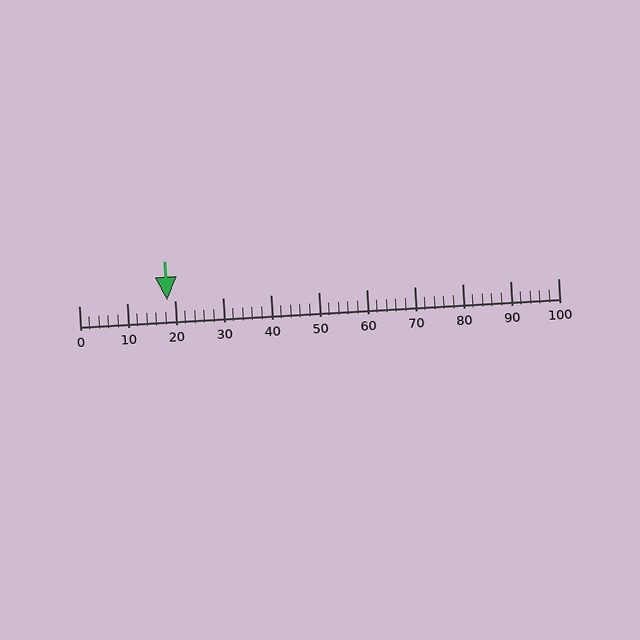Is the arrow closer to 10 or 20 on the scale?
The arrow is closer to 20.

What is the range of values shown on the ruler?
The ruler shows values from 0 to 100.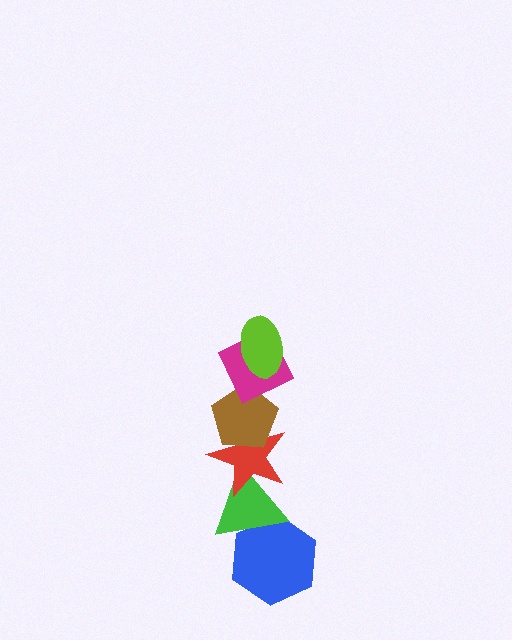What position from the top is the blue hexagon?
The blue hexagon is 6th from the top.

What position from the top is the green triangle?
The green triangle is 5th from the top.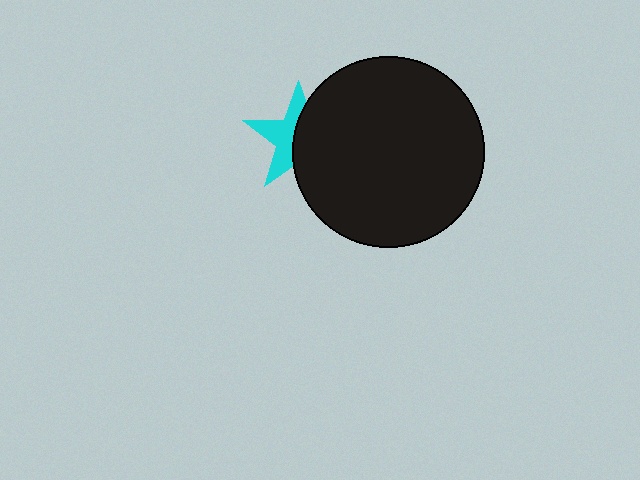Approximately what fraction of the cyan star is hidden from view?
Roughly 52% of the cyan star is hidden behind the black circle.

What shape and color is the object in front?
The object in front is a black circle.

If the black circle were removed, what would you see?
You would see the complete cyan star.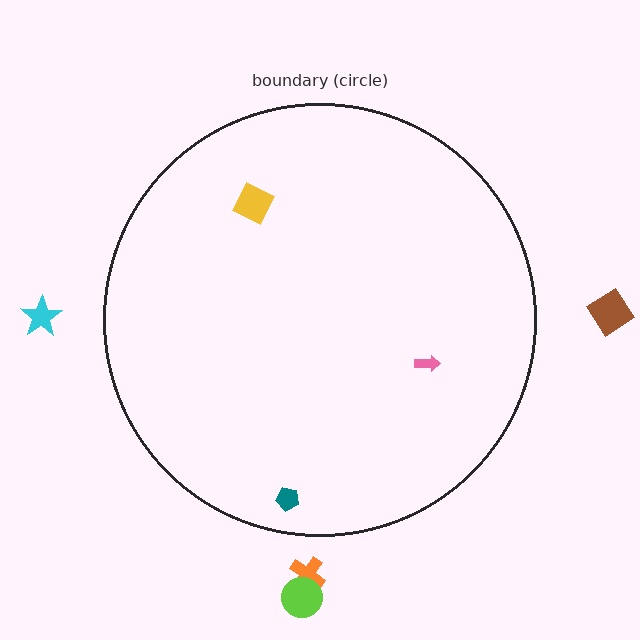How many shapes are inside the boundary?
3 inside, 4 outside.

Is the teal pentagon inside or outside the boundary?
Inside.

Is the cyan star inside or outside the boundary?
Outside.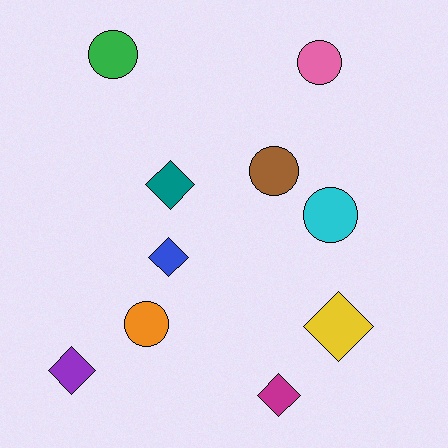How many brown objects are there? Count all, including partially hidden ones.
There is 1 brown object.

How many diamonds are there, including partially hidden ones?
There are 5 diamonds.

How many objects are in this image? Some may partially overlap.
There are 10 objects.